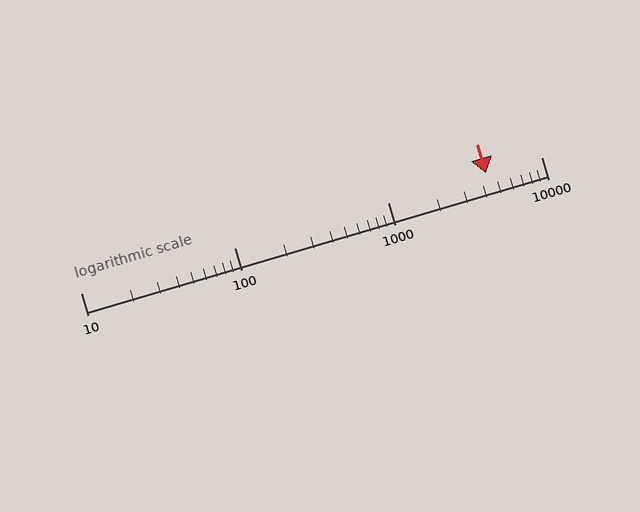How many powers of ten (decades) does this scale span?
The scale spans 3 decades, from 10 to 10000.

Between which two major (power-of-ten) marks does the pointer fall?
The pointer is between 1000 and 10000.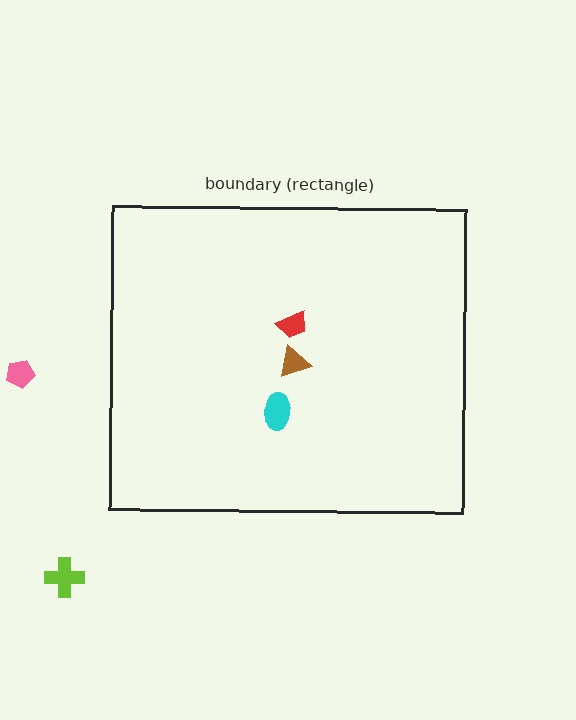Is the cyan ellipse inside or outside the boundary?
Inside.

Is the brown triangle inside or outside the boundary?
Inside.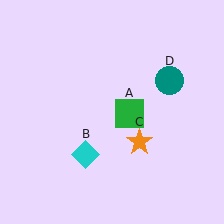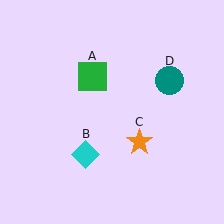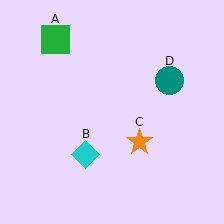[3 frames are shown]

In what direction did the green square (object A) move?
The green square (object A) moved up and to the left.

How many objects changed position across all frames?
1 object changed position: green square (object A).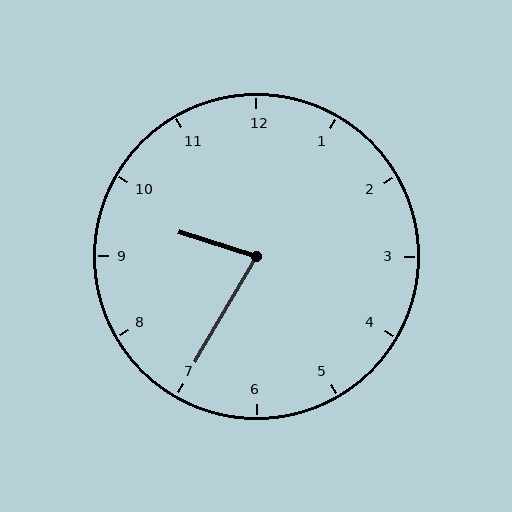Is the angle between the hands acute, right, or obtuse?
It is acute.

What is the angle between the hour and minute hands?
Approximately 78 degrees.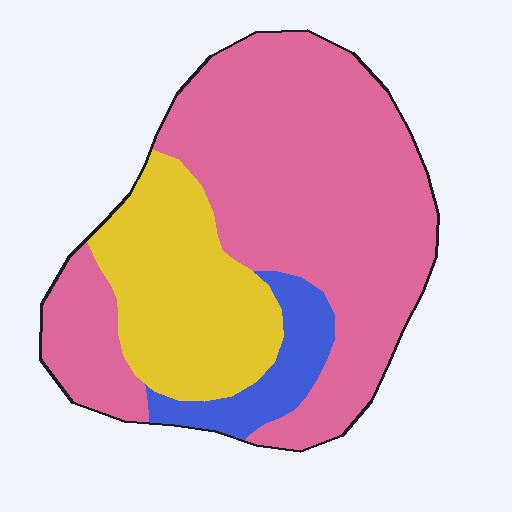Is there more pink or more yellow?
Pink.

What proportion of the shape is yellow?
Yellow takes up between a sixth and a third of the shape.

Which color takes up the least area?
Blue, at roughly 10%.